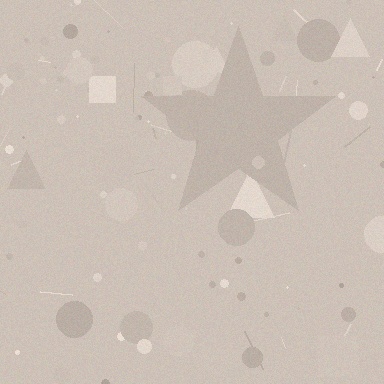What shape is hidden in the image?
A star is hidden in the image.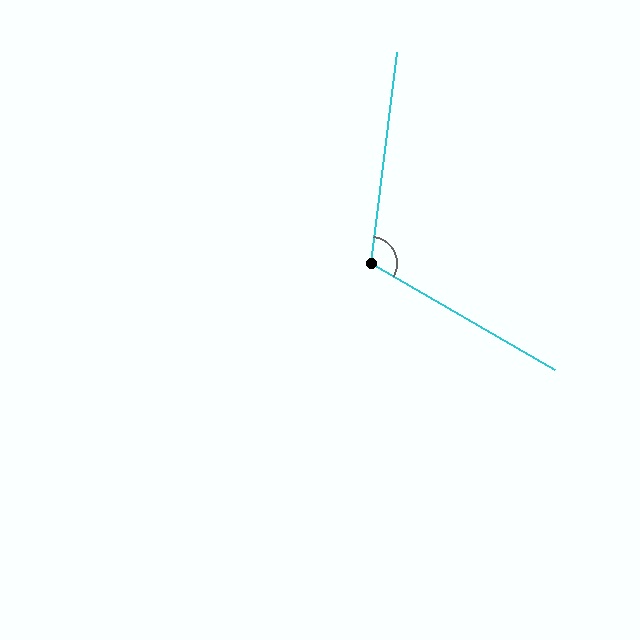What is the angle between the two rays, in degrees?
Approximately 113 degrees.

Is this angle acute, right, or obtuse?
It is obtuse.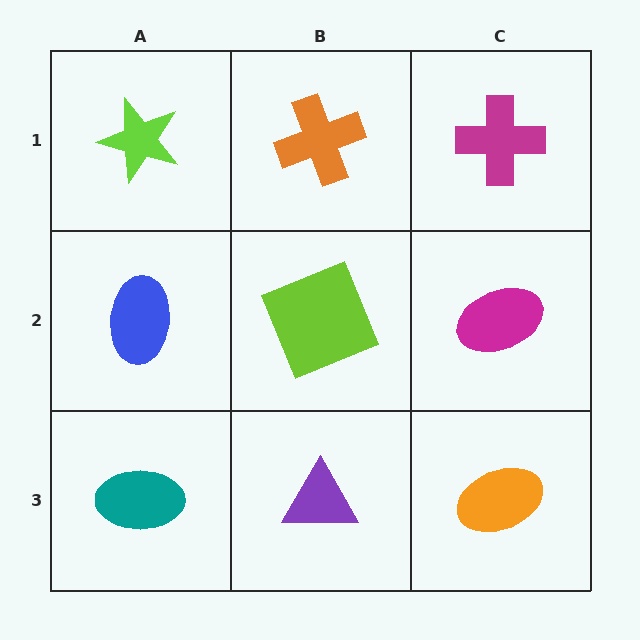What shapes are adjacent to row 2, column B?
An orange cross (row 1, column B), a purple triangle (row 3, column B), a blue ellipse (row 2, column A), a magenta ellipse (row 2, column C).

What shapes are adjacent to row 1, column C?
A magenta ellipse (row 2, column C), an orange cross (row 1, column B).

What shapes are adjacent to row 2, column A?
A lime star (row 1, column A), a teal ellipse (row 3, column A), a lime square (row 2, column B).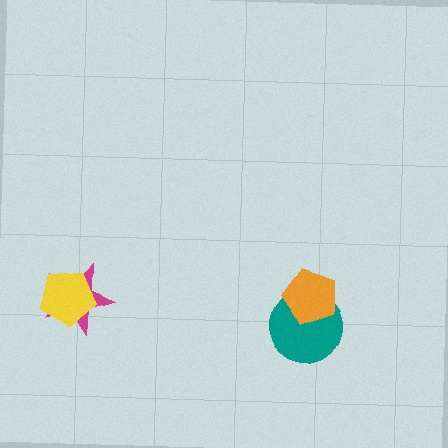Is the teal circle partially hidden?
Yes, it is partially covered by another shape.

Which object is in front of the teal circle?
The orange pentagon is in front of the teal circle.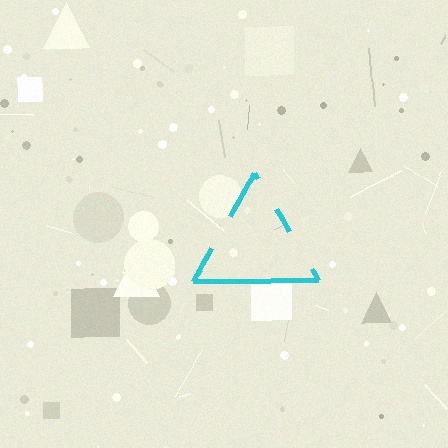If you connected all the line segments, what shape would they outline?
They would outline a triangle.